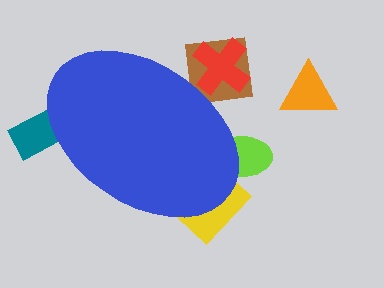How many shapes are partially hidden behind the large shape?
5 shapes are partially hidden.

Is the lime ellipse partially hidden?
Yes, the lime ellipse is partially hidden behind the blue ellipse.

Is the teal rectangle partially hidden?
Yes, the teal rectangle is partially hidden behind the blue ellipse.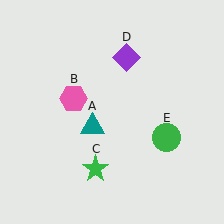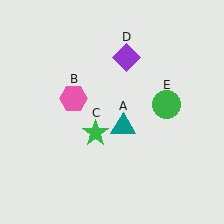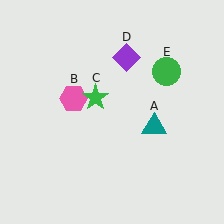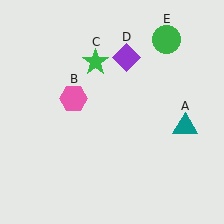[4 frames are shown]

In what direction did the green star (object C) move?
The green star (object C) moved up.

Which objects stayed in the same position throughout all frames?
Pink hexagon (object B) and purple diamond (object D) remained stationary.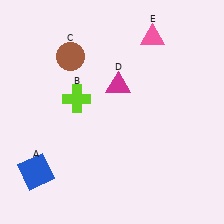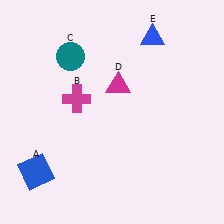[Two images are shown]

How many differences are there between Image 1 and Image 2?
There are 3 differences between the two images.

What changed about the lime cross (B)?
In Image 1, B is lime. In Image 2, it changed to magenta.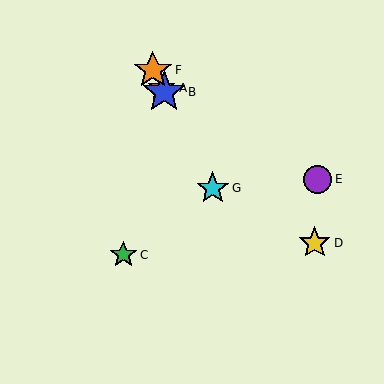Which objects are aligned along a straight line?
Objects A, B, F, G are aligned along a straight line.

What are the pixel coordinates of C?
Object C is at (123, 255).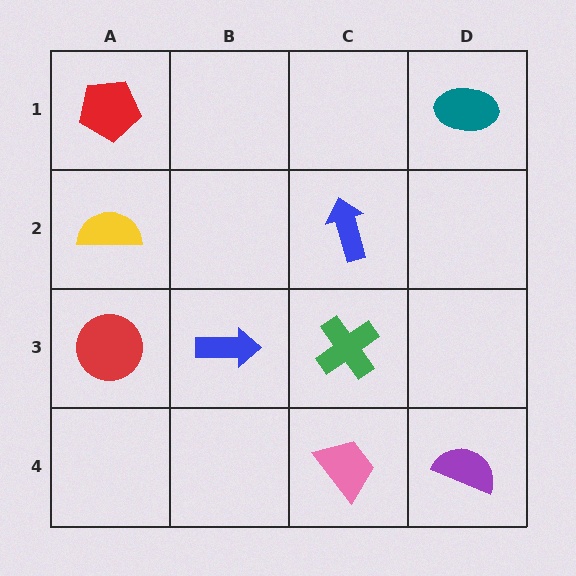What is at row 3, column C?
A green cross.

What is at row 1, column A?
A red pentagon.